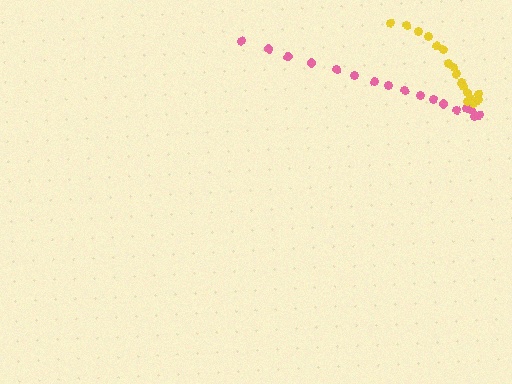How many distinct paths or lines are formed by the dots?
There are 2 distinct paths.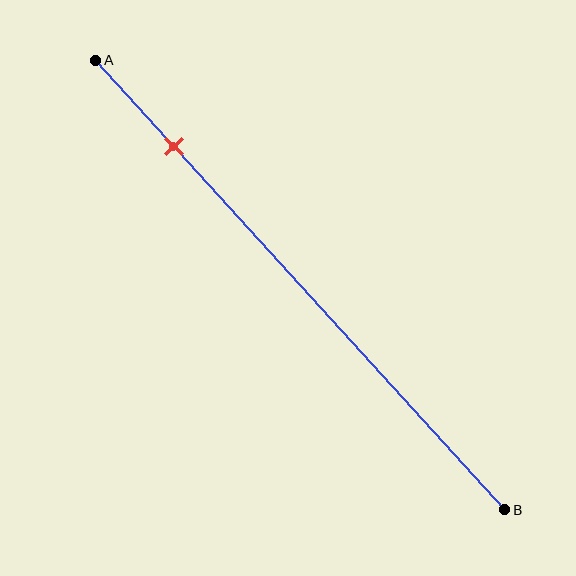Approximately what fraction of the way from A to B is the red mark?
The red mark is approximately 20% of the way from A to B.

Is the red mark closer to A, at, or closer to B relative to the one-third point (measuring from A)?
The red mark is closer to point A than the one-third point of segment AB.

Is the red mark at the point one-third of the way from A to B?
No, the mark is at about 20% from A, not at the 33% one-third point.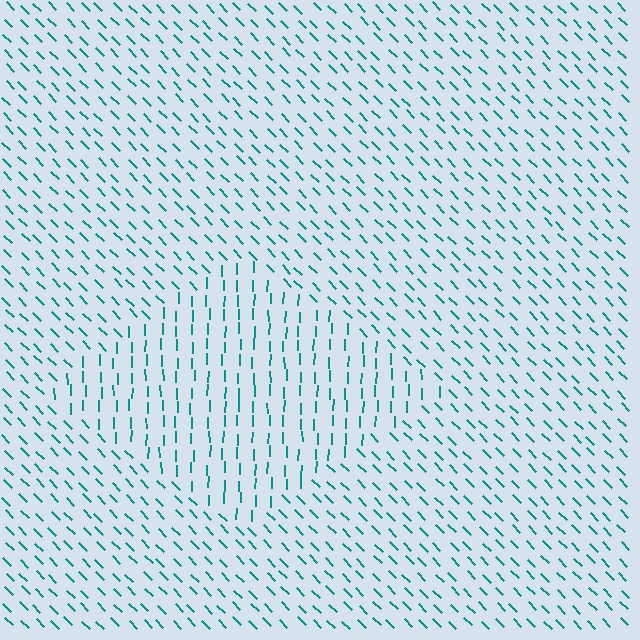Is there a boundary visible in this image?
Yes, there is a texture boundary formed by a change in line orientation.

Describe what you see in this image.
The image is filled with small teal line segments. A diamond region in the image has lines oriented differently from the surrounding lines, creating a visible texture boundary.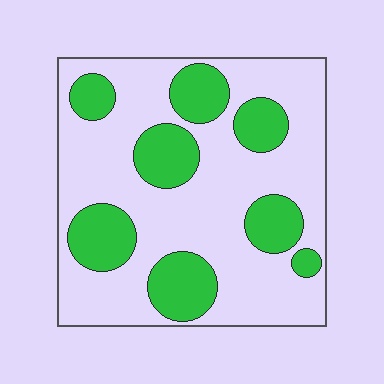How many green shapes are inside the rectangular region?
8.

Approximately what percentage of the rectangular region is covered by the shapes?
Approximately 30%.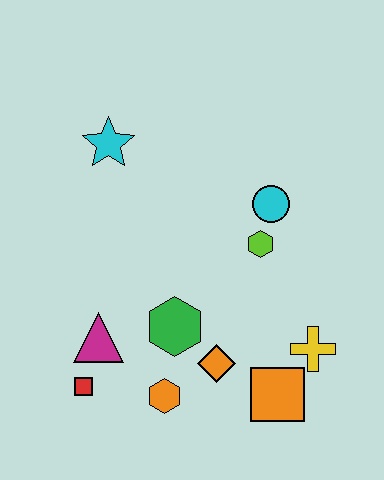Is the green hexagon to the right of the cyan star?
Yes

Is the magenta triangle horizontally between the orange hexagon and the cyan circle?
No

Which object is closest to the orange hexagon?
The orange diamond is closest to the orange hexagon.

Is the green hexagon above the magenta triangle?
Yes